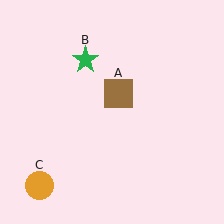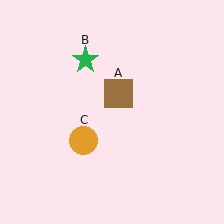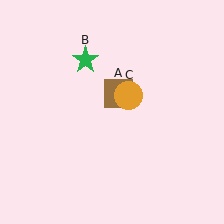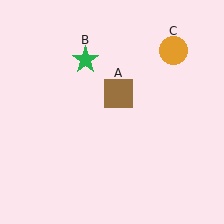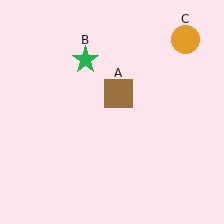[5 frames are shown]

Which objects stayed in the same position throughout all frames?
Brown square (object A) and green star (object B) remained stationary.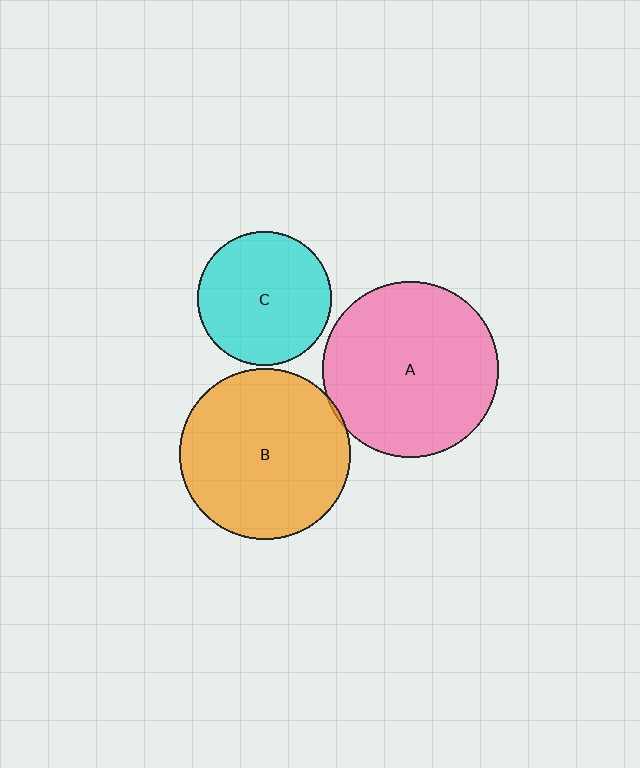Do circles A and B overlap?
Yes.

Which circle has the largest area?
Circle A (pink).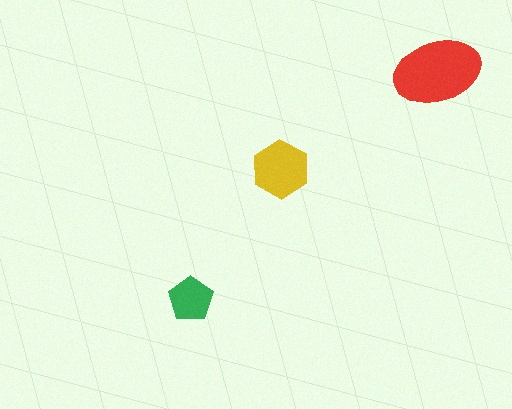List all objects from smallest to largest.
The green pentagon, the yellow hexagon, the red ellipse.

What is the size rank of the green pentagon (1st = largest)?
3rd.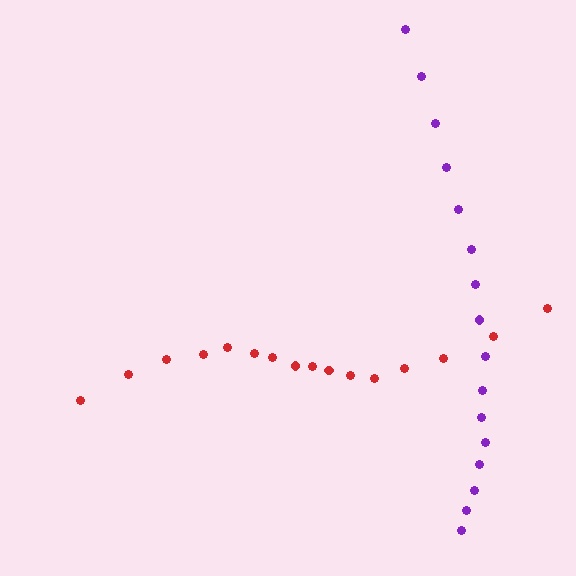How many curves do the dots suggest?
There are 2 distinct paths.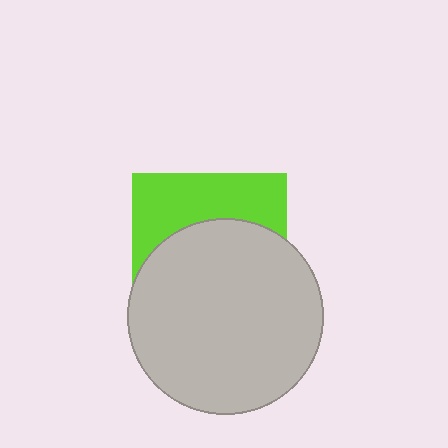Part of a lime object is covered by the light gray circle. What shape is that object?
It is a square.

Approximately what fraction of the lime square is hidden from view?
Roughly 63% of the lime square is hidden behind the light gray circle.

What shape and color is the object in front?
The object in front is a light gray circle.